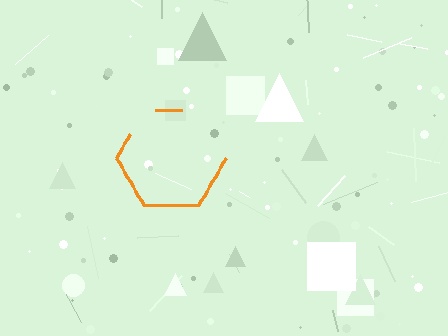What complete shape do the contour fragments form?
The contour fragments form a hexagon.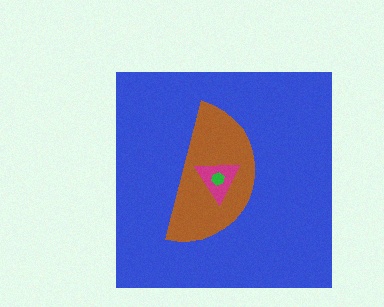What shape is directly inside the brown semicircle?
The magenta triangle.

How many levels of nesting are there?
4.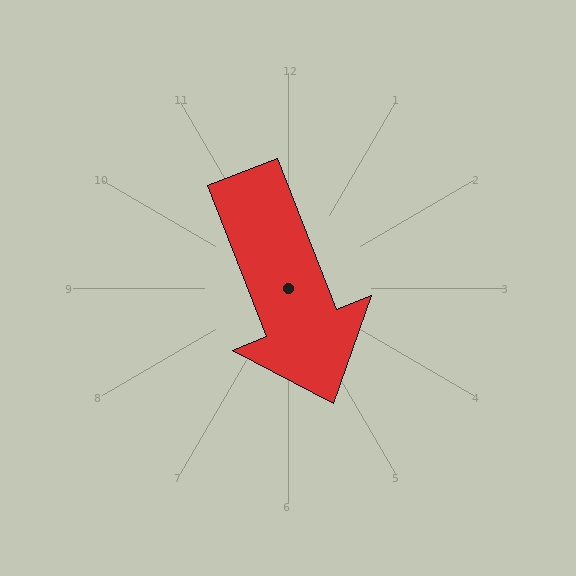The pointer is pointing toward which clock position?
Roughly 5 o'clock.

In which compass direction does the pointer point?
South.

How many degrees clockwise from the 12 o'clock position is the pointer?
Approximately 159 degrees.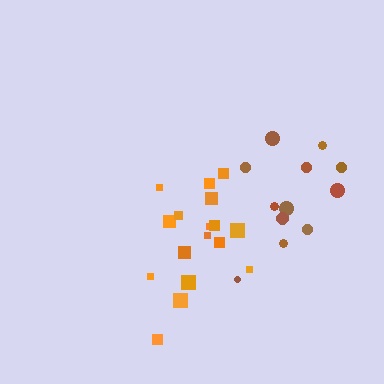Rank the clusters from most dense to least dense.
orange, brown.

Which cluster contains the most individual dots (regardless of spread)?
Orange (17).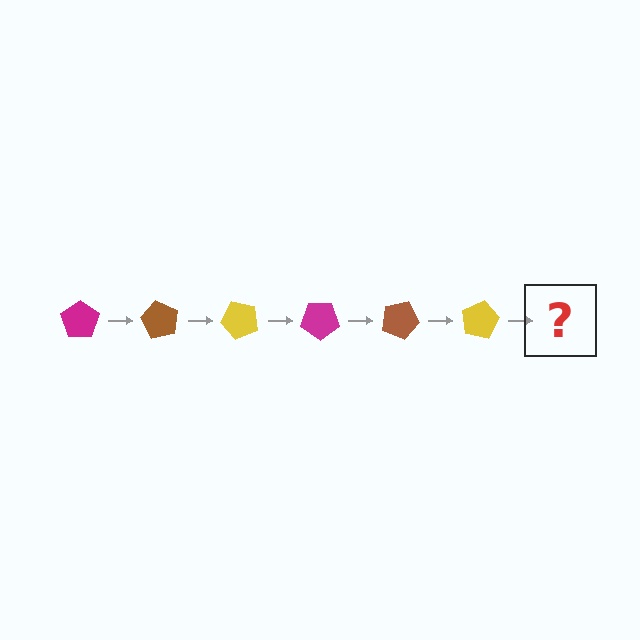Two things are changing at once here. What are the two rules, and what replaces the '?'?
The two rules are that it rotates 60 degrees each step and the color cycles through magenta, brown, and yellow. The '?' should be a magenta pentagon, rotated 360 degrees from the start.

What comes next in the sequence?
The next element should be a magenta pentagon, rotated 360 degrees from the start.